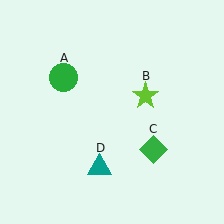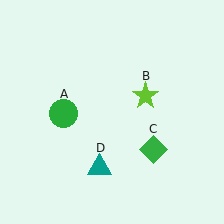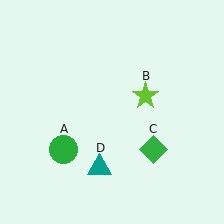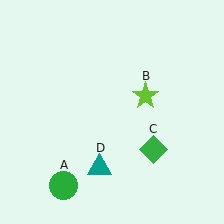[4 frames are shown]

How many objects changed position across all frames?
1 object changed position: green circle (object A).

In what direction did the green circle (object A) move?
The green circle (object A) moved down.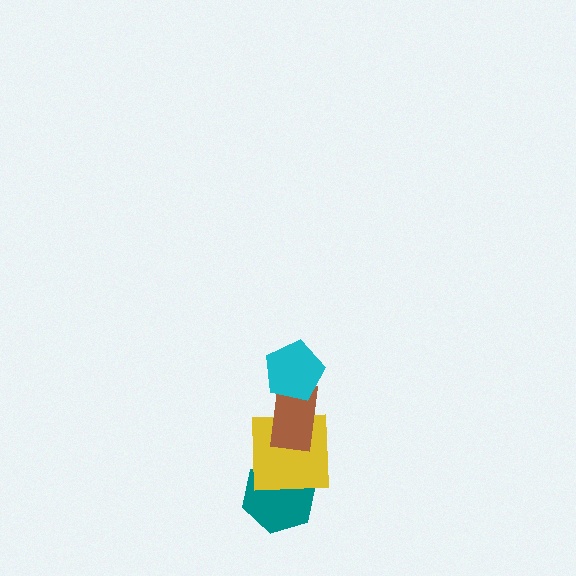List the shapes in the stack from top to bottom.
From top to bottom: the cyan pentagon, the brown rectangle, the yellow square, the teal hexagon.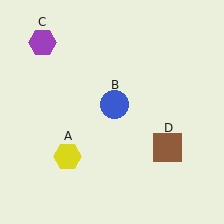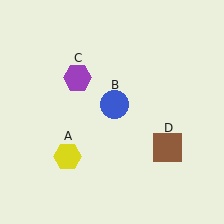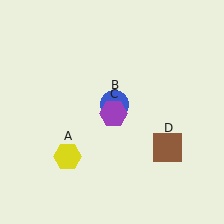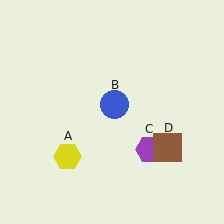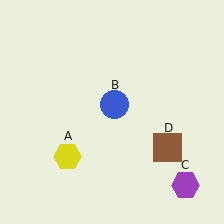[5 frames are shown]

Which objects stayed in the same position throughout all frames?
Yellow hexagon (object A) and blue circle (object B) and brown square (object D) remained stationary.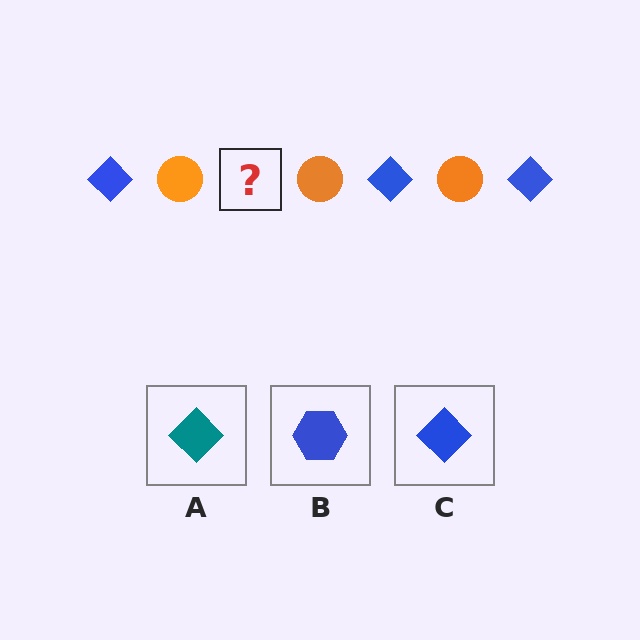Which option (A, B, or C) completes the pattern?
C.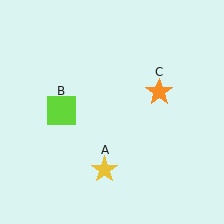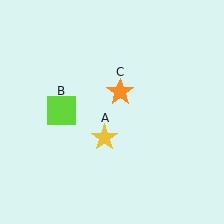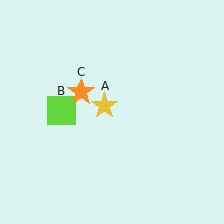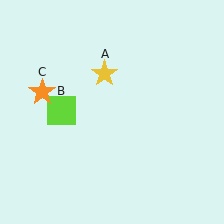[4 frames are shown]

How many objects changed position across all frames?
2 objects changed position: yellow star (object A), orange star (object C).